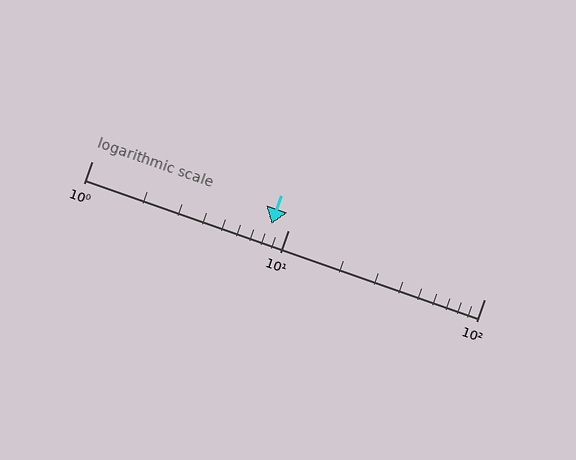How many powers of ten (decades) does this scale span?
The scale spans 2 decades, from 1 to 100.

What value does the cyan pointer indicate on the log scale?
The pointer indicates approximately 8.2.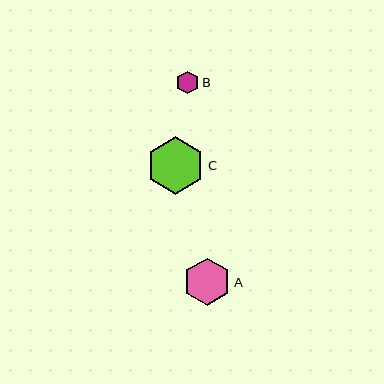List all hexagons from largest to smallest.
From largest to smallest: C, A, B.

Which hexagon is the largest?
Hexagon C is the largest with a size of approximately 57 pixels.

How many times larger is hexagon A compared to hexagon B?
Hexagon A is approximately 2.1 times the size of hexagon B.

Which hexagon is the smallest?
Hexagon B is the smallest with a size of approximately 23 pixels.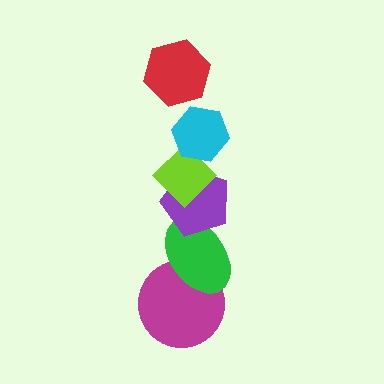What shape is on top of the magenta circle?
The green ellipse is on top of the magenta circle.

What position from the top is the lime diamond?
The lime diamond is 3rd from the top.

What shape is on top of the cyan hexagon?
The red hexagon is on top of the cyan hexagon.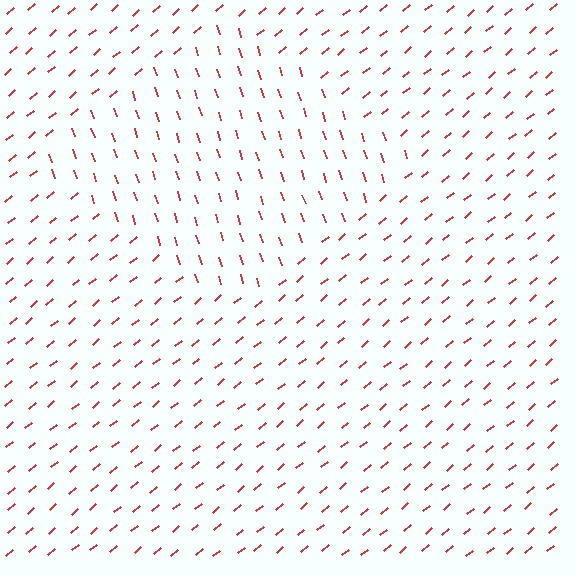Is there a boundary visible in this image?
Yes, there is a texture boundary formed by a change in line orientation.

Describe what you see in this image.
The image is filled with small red line segments. A diamond region in the image has lines oriented differently from the surrounding lines, creating a visible texture boundary.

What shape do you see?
I see a diamond.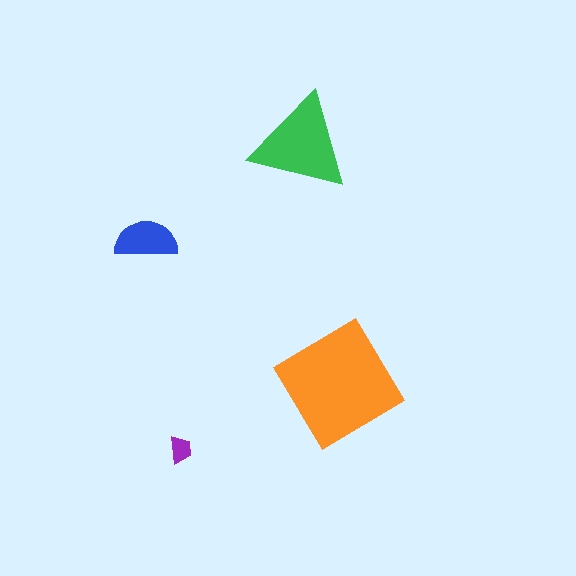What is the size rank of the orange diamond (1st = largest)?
1st.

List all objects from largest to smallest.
The orange diamond, the green triangle, the blue semicircle, the purple trapezoid.